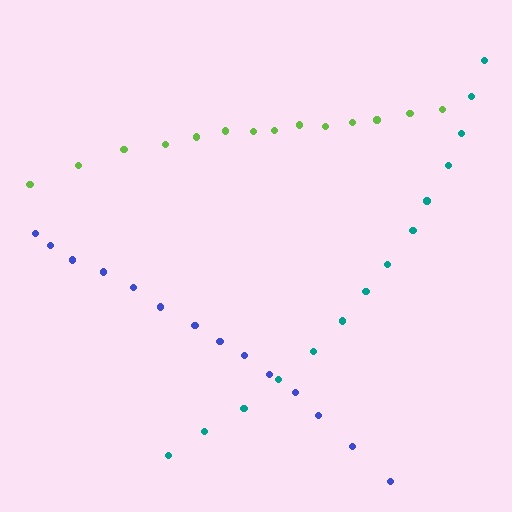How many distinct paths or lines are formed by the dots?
There are 3 distinct paths.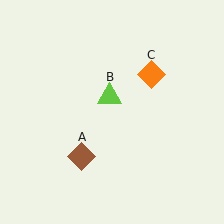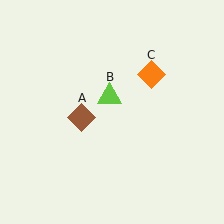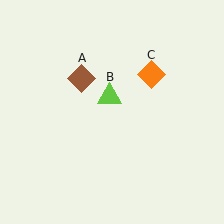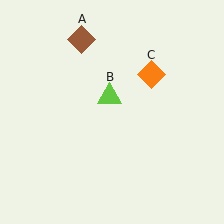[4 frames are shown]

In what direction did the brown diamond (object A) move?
The brown diamond (object A) moved up.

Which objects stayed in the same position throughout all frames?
Lime triangle (object B) and orange diamond (object C) remained stationary.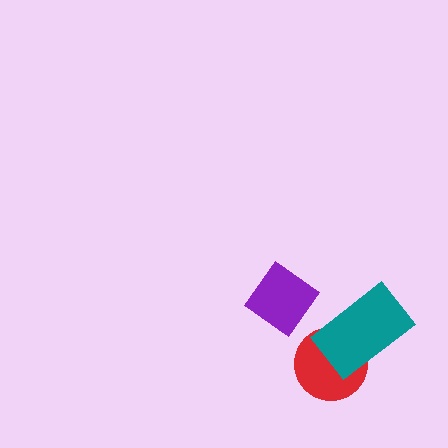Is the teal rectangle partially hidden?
No, no other shape covers it.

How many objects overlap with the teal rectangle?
1 object overlaps with the teal rectangle.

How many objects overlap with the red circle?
1 object overlaps with the red circle.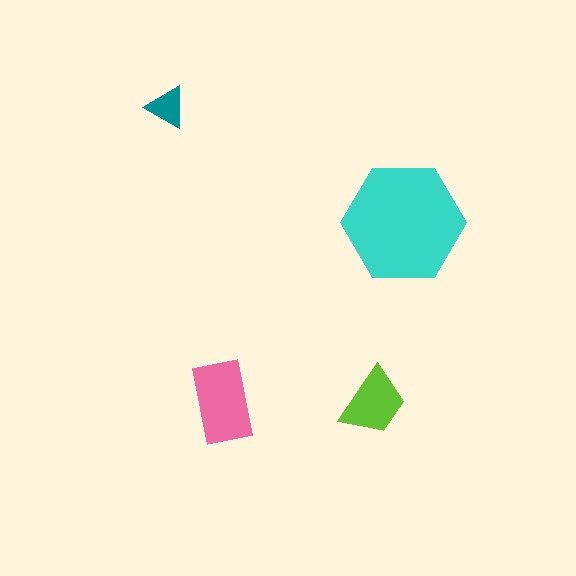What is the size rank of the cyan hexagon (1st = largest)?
1st.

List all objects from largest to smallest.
The cyan hexagon, the pink rectangle, the lime trapezoid, the teal triangle.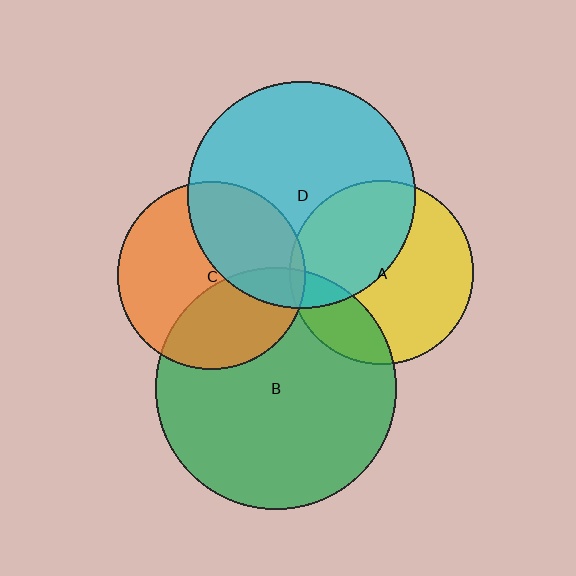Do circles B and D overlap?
Yes.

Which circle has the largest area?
Circle B (green).